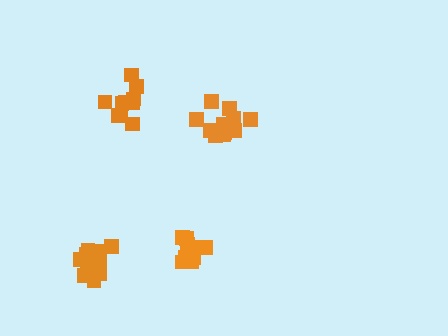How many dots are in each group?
Group 1: 11 dots, Group 2: 10 dots, Group 3: 13 dots, Group 4: 12 dots (46 total).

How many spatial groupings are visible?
There are 4 spatial groupings.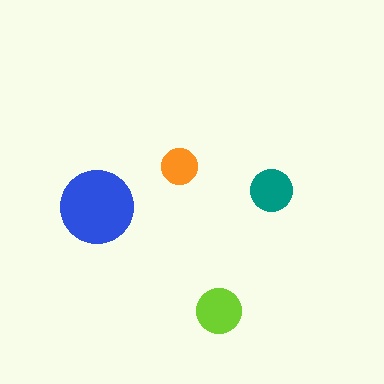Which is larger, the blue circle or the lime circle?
The blue one.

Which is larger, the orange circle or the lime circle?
The lime one.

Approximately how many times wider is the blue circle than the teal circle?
About 1.5 times wider.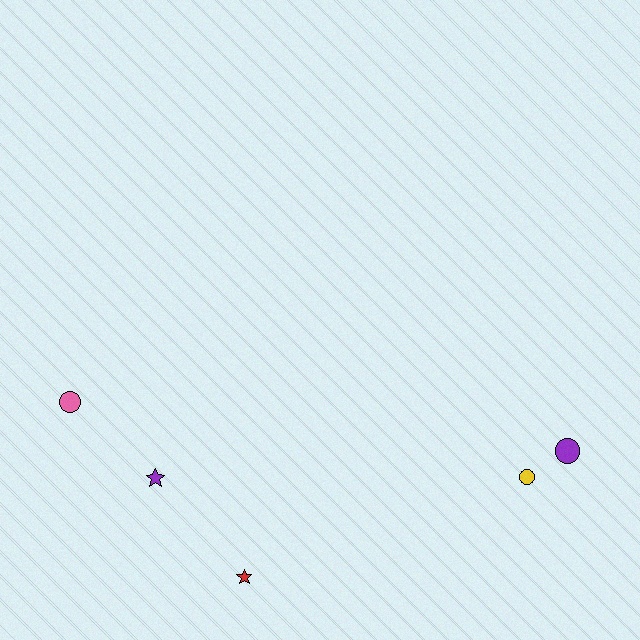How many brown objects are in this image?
There are no brown objects.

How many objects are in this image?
There are 5 objects.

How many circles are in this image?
There are 3 circles.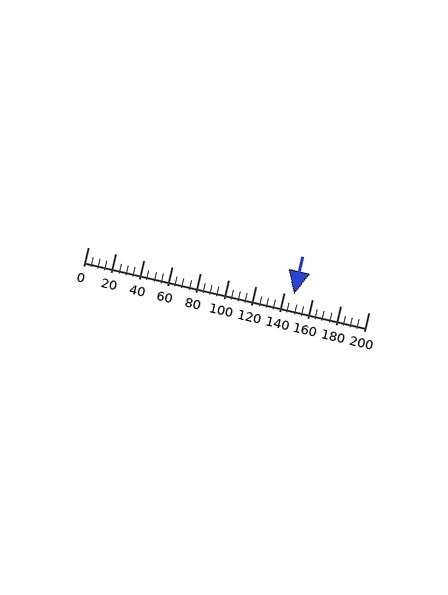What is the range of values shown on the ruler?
The ruler shows values from 0 to 200.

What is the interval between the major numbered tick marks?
The major tick marks are spaced 20 units apart.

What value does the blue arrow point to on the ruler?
The blue arrow points to approximately 147.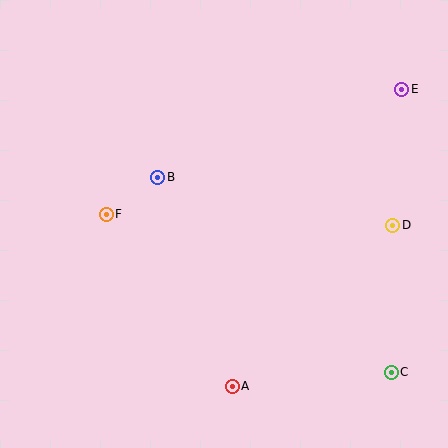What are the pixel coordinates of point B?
Point B is at (158, 177).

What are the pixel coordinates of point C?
Point C is at (391, 372).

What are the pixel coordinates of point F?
Point F is at (106, 214).